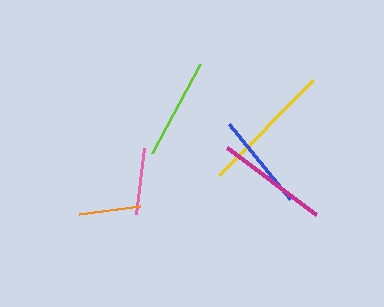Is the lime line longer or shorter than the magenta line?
The magenta line is longer than the lime line.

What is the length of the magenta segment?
The magenta segment is approximately 111 pixels long.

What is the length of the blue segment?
The blue segment is approximately 97 pixels long.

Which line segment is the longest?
The yellow line is the longest at approximately 134 pixels.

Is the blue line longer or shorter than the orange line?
The blue line is longer than the orange line.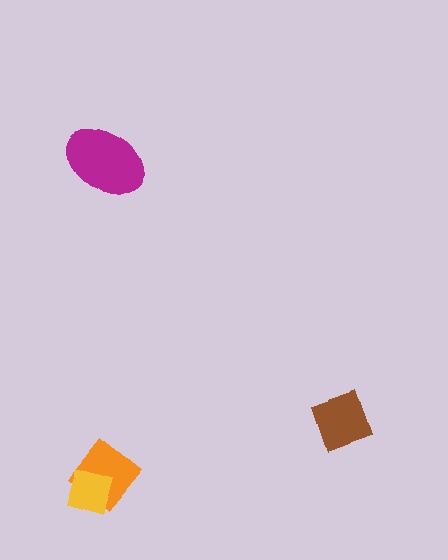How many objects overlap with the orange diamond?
1 object overlaps with the orange diamond.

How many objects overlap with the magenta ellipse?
0 objects overlap with the magenta ellipse.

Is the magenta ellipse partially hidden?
No, no other shape covers it.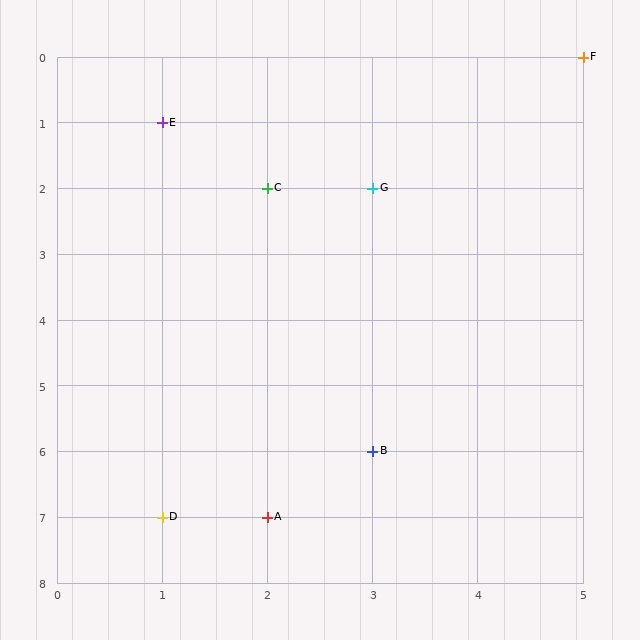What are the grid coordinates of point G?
Point G is at grid coordinates (3, 2).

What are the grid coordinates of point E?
Point E is at grid coordinates (1, 1).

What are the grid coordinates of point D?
Point D is at grid coordinates (1, 7).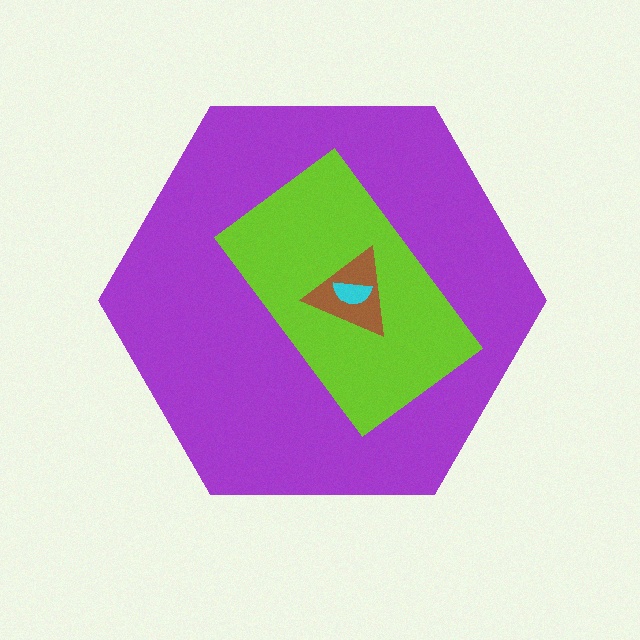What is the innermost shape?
The cyan semicircle.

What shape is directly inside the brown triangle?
The cyan semicircle.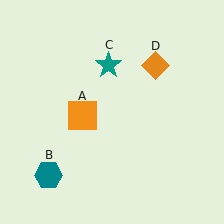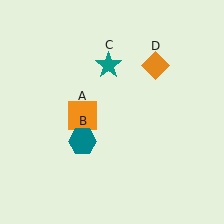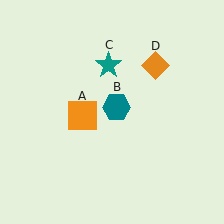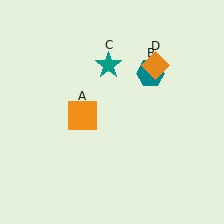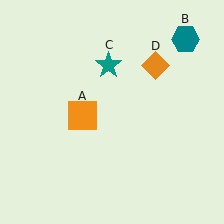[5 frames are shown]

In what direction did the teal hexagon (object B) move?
The teal hexagon (object B) moved up and to the right.